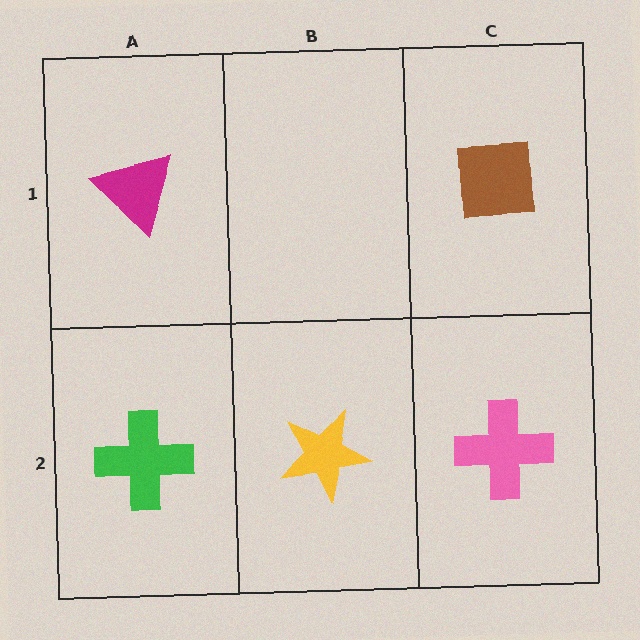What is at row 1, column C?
A brown square.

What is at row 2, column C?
A pink cross.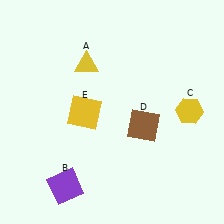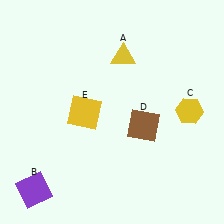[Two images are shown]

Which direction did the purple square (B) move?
The purple square (B) moved left.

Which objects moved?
The objects that moved are: the yellow triangle (A), the purple square (B).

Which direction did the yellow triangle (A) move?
The yellow triangle (A) moved right.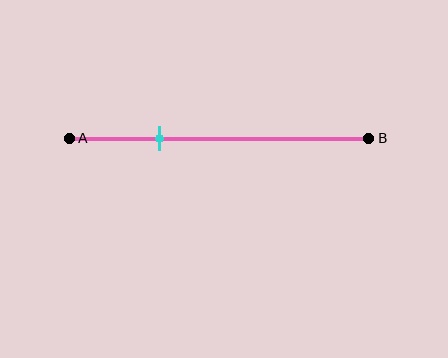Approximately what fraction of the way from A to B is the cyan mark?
The cyan mark is approximately 30% of the way from A to B.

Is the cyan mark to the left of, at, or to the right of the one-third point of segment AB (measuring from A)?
The cyan mark is to the left of the one-third point of segment AB.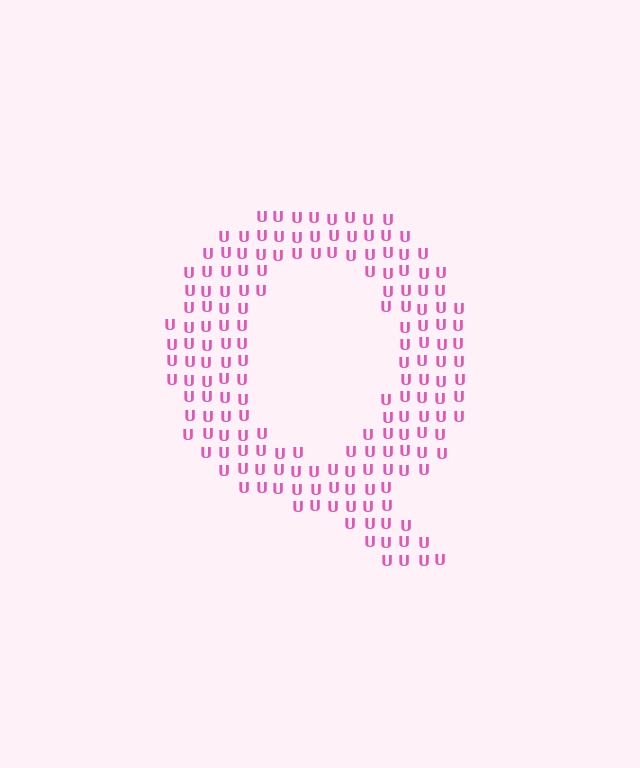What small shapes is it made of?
It is made of small letter U's.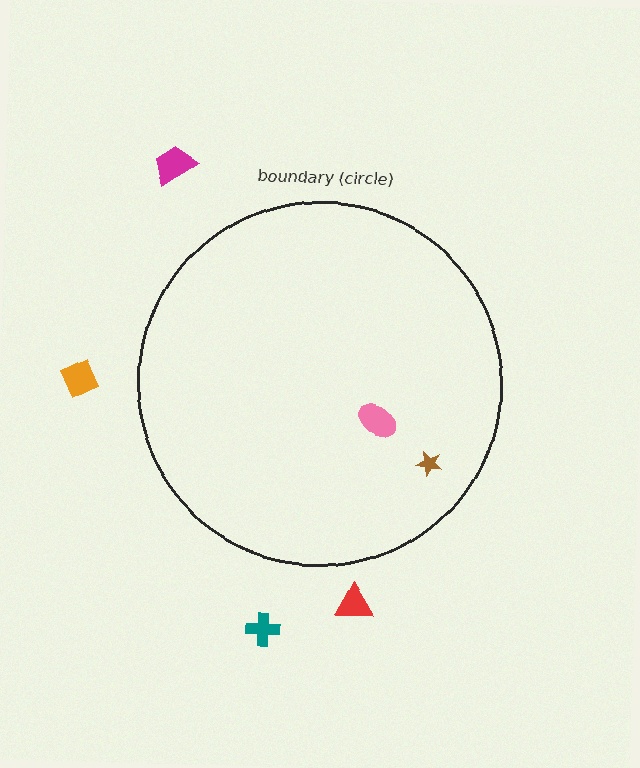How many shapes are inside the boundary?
2 inside, 4 outside.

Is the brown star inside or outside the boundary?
Inside.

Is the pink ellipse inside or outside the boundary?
Inside.